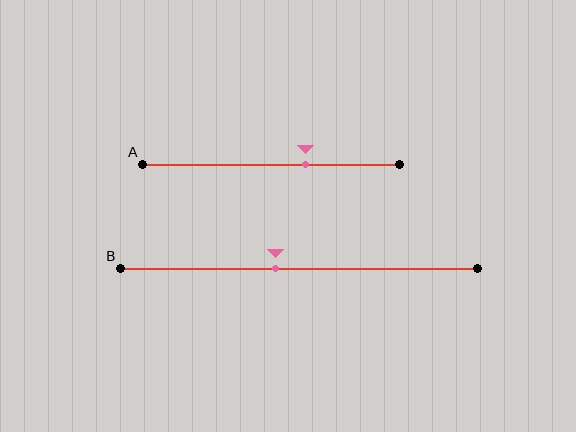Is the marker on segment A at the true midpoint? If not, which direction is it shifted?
No, the marker on segment A is shifted to the right by about 13% of the segment length.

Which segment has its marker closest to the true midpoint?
Segment B has its marker closest to the true midpoint.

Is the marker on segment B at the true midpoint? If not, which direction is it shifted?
No, the marker on segment B is shifted to the left by about 7% of the segment length.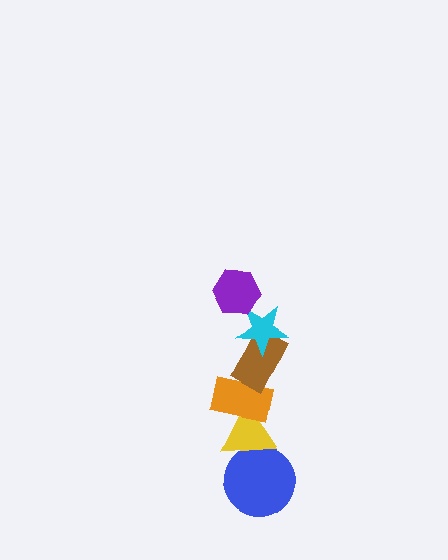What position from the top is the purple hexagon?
The purple hexagon is 1st from the top.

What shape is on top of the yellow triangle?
The orange rectangle is on top of the yellow triangle.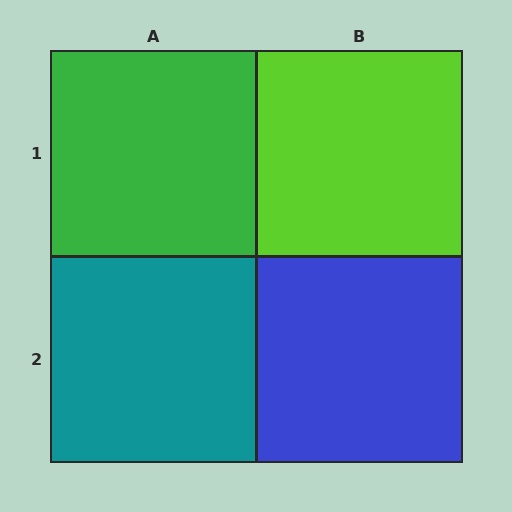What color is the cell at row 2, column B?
Blue.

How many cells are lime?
1 cell is lime.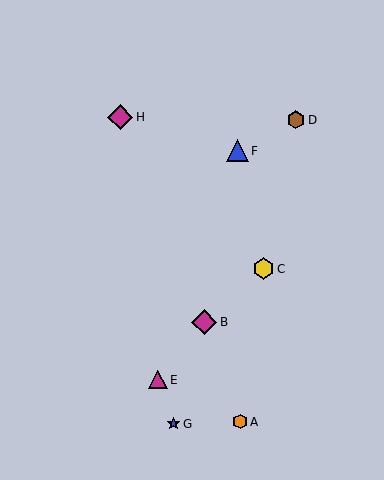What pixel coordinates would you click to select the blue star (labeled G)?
Click at (173, 424) to select the blue star G.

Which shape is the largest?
The magenta diamond (labeled B) is the largest.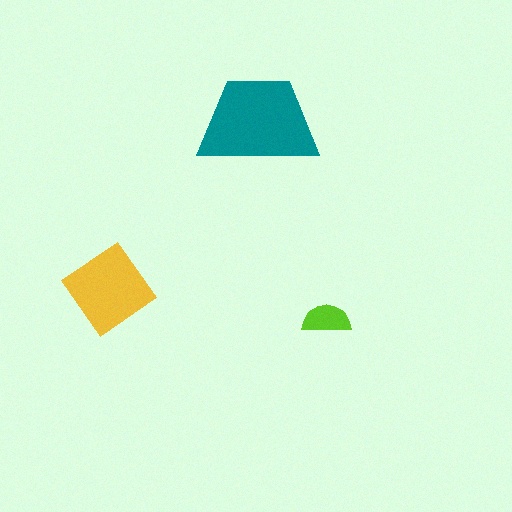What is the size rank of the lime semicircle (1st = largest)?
3rd.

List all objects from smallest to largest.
The lime semicircle, the yellow diamond, the teal trapezoid.